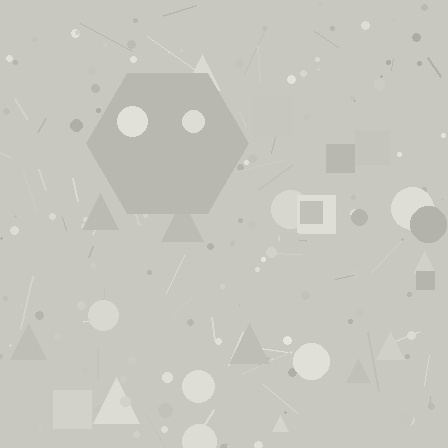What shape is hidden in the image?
A hexagon is hidden in the image.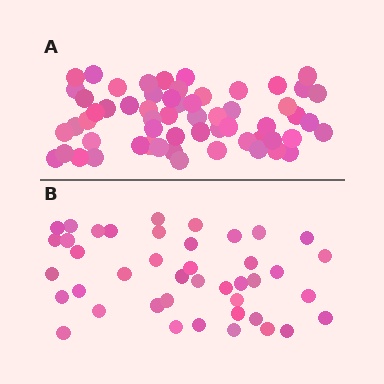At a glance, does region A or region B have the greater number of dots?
Region A (the top region) has more dots.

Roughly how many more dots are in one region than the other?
Region A has approximately 15 more dots than region B.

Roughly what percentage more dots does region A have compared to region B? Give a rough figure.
About 40% more.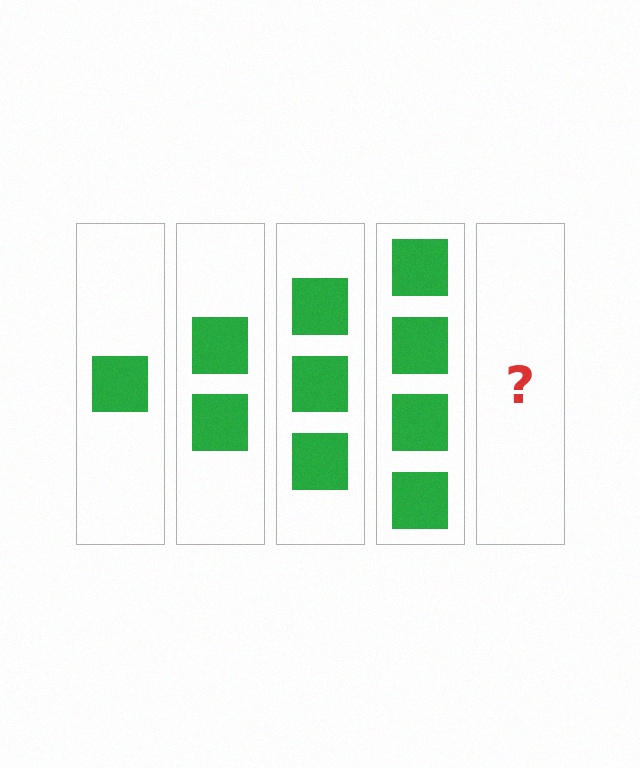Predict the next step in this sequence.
The next step is 5 squares.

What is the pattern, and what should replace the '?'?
The pattern is that each step adds one more square. The '?' should be 5 squares.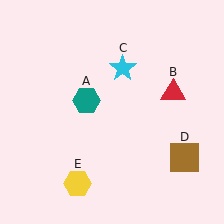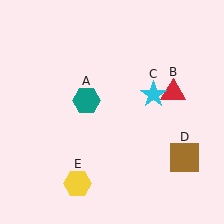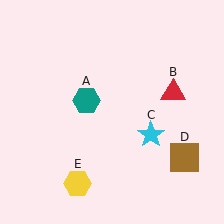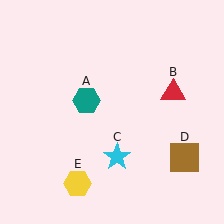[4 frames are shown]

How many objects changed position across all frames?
1 object changed position: cyan star (object C).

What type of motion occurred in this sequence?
The cyan star (object C) rotated clockwise around the center of the scene.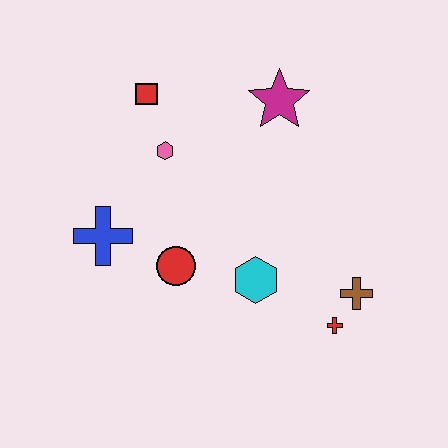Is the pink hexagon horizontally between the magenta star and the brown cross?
No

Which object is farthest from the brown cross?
The red square is farthest from the brown cross.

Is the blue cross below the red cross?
No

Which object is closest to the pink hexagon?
The red square is closest to the pink hexagon.